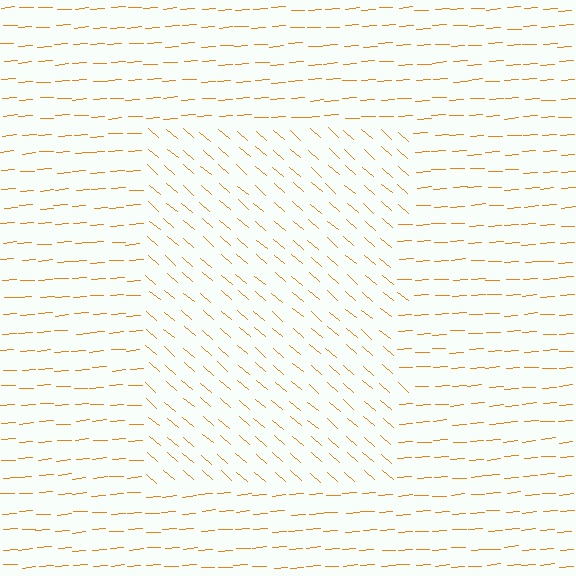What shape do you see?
I see a rectangle.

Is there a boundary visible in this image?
Yes, there is a texture boundary formed by a change in line orientation.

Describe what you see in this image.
The image is filled with small orange line segments. A rectangle region in the image has lines oriented differently from the surrounding lines, creating a visible texture boundary.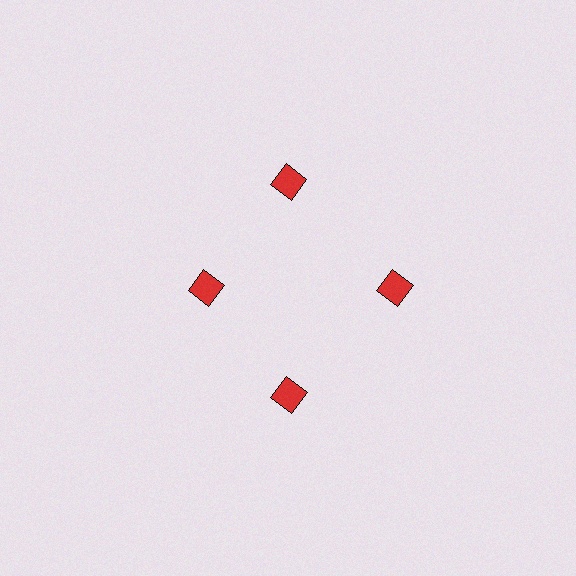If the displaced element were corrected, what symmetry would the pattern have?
It would have 4-fold rotational symmetry — the pattern would map onto itself every 90 degrees.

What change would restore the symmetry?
The symmetry would be restored by moving it outward, back onto the ring so that all 4 squares sit at equal angles and equal distance from the center.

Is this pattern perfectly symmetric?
No. The 4 red squares are arranged in a ring, but one element near the 9 o'clock position is pulled inward toward the center, breaking the 4-fold rotational symmetry.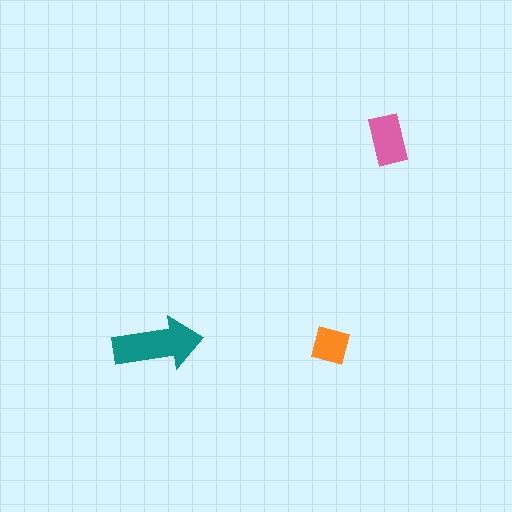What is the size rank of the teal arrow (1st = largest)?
1st.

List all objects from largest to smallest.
The teal arrow, the pink rectangle, the orange diamond.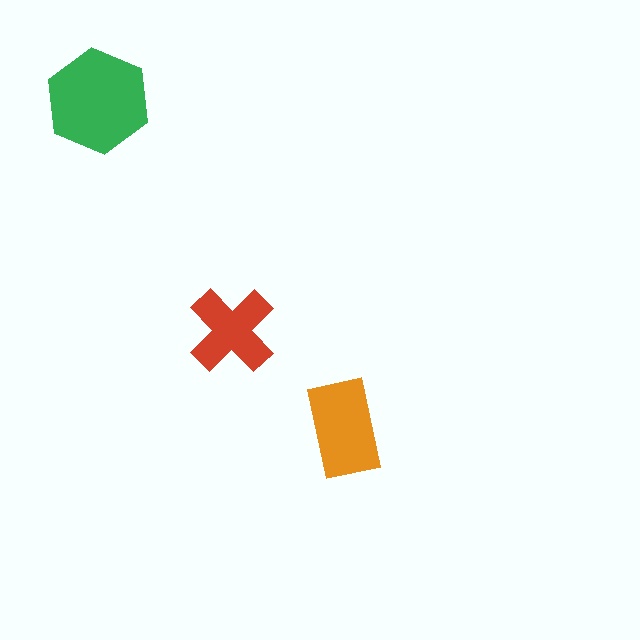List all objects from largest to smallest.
The green hexagon, the orange rectangle, the red cross.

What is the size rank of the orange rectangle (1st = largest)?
2nd.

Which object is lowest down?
The orange rectangle is bottommost.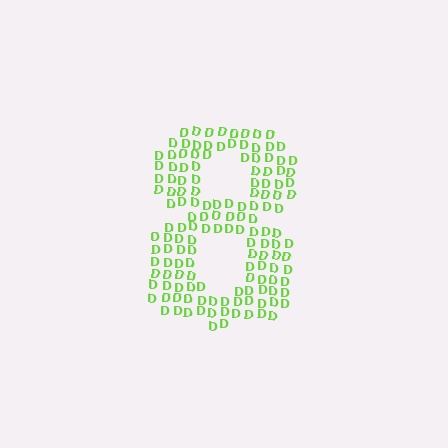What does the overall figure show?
The overall figure shows the digit 8.